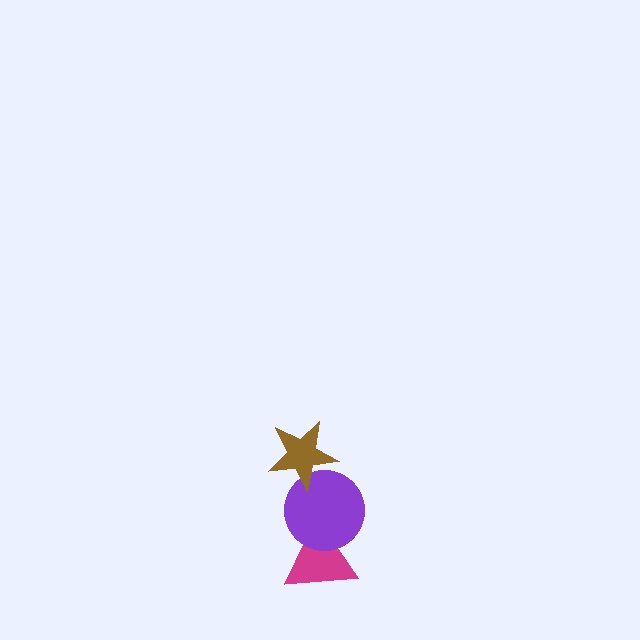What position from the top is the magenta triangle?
The magenta triangle is 3rd from the top.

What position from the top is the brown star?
The brown star is 1st from the top.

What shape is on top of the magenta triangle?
The purple circle is on top of the magenta triangle.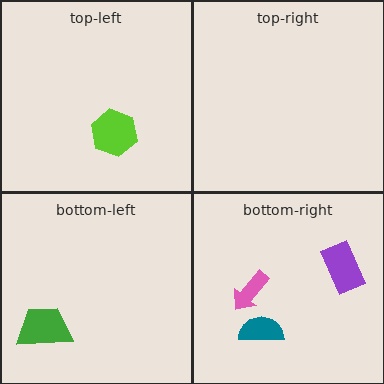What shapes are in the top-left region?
The lime hexagon.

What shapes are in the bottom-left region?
The green trapezoid.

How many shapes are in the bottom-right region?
3.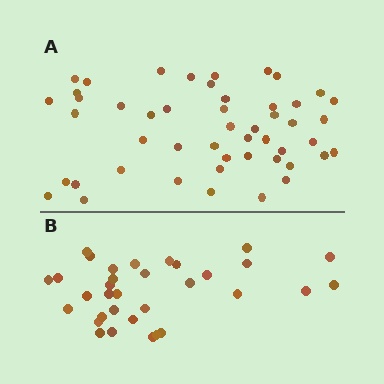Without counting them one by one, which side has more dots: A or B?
Region A (the top region) has more dots.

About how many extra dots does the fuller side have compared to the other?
Region A has approximately 15 more dots than region B.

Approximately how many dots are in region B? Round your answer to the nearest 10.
About 30 dots. (The exact count is 33, which rounds to 30.)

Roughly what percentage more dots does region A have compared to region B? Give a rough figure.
About 50% more.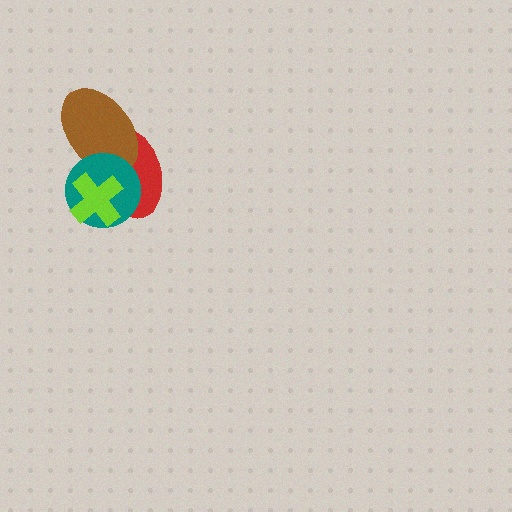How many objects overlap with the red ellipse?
3 objects overlap with the red ellipse.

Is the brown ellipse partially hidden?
Yes, it is partially covered by another shape.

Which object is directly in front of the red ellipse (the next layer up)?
The brown ellipse is directly in front of the red ellipse.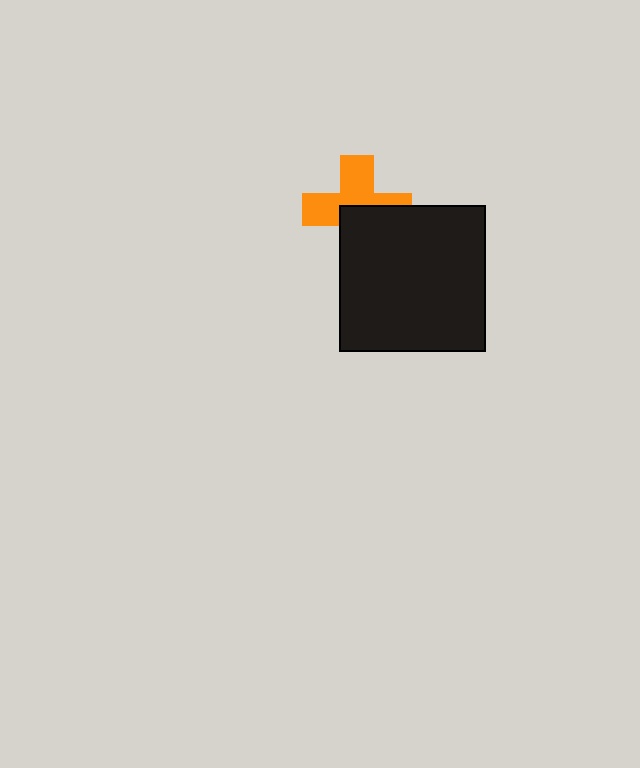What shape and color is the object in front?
The object in front is a black square.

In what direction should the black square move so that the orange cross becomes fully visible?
The black square should move toward the lower-right. That is the shortest direction to clear the overlap and leave the orange cross fully visible.